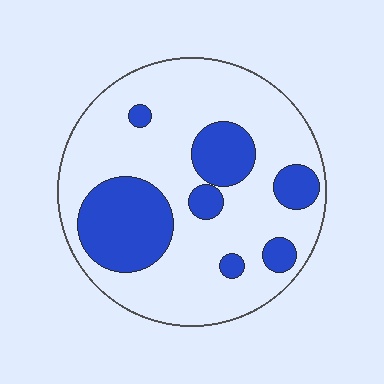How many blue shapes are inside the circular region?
7.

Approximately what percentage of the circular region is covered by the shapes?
Approximately 25%.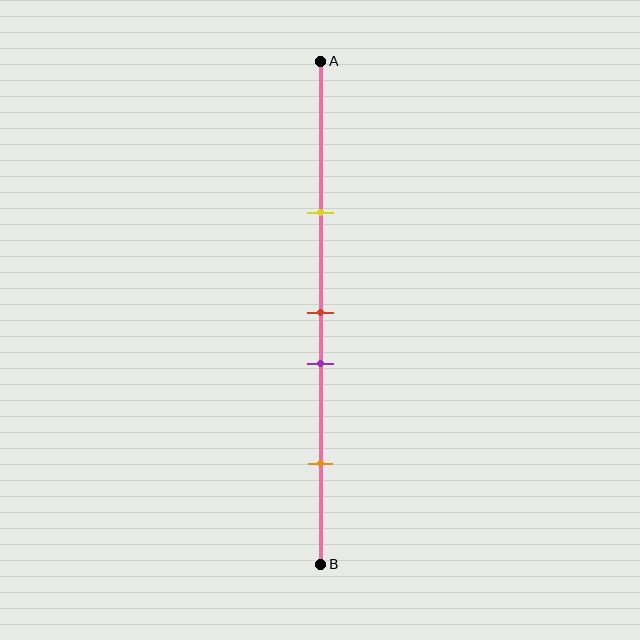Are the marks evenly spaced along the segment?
No, the marks are not evenly spaced.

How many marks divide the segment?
There are 4 marks dividing the segment.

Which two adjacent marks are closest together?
The red and purple marks are the closest adjacent pair.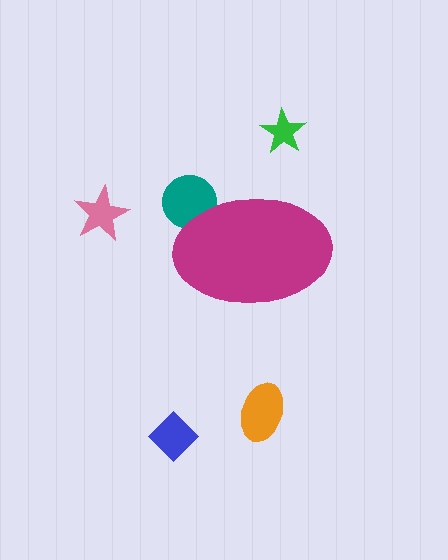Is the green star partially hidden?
No, the green star is fully visible.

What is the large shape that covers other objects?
A magenta ellipse.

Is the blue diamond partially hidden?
No, the blue diamond is fully visible.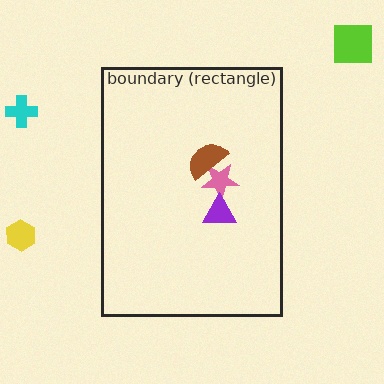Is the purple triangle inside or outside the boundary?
Inside.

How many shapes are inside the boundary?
3 inside, 3 outside.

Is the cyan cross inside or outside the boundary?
Outside.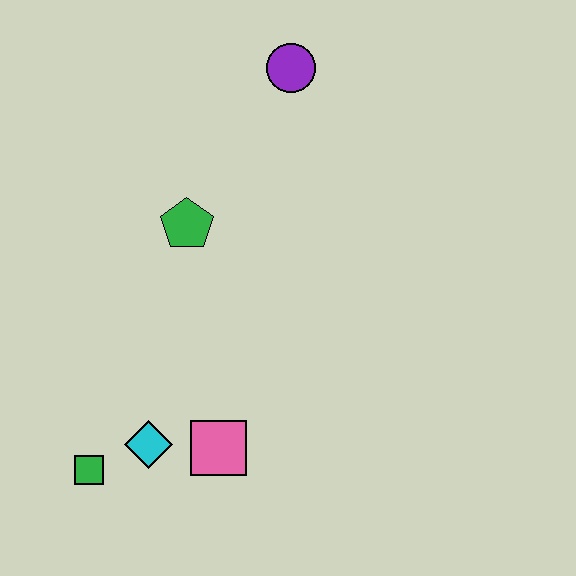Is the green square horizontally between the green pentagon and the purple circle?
No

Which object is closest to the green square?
The cyan diamond is closest to the green square.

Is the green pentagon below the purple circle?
Yes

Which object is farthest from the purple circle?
The green square is farthest from the purple circle.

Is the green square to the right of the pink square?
No